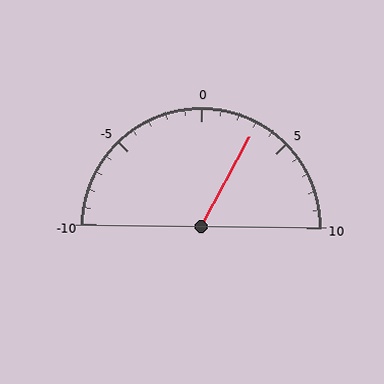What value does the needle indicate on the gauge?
The needle indicates approximately 3.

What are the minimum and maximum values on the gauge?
The gauge ranges from -10 to 10.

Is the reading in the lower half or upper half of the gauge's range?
The reading is in the upper half of the range (-10 to 10).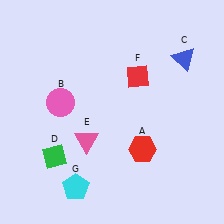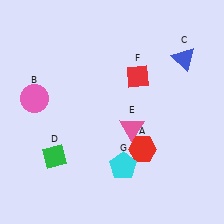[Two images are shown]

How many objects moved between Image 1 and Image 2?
3 objects moved between the two images.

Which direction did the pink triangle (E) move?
The pink triangle (E) moved right.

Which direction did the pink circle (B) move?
The pink circle (B) moved left.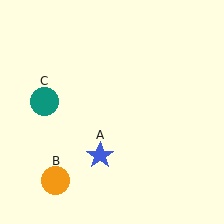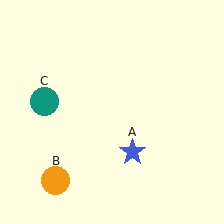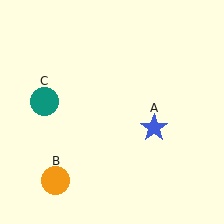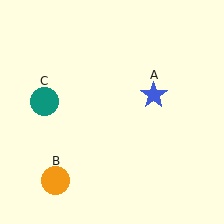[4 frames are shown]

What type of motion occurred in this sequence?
The blue star (object A) rotated counterclockwise around the center of the scene.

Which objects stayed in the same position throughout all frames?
Orange circle (object B) and teal circle (object C) remained stationary.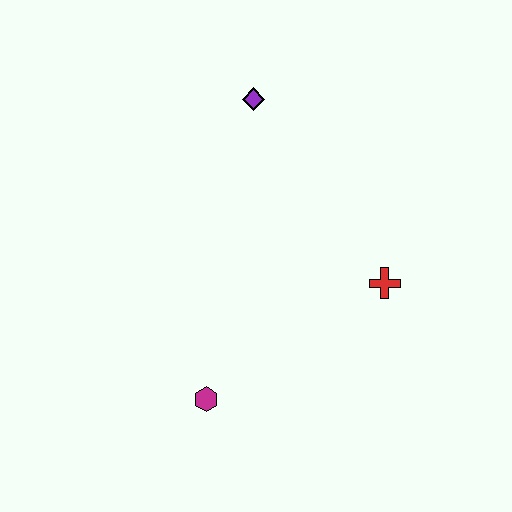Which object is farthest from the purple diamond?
The magenta hexagon is farthest from the purple diamond.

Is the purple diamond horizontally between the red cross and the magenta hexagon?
Yes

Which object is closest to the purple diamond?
The red cross is closest to the purple diamond.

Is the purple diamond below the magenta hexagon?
No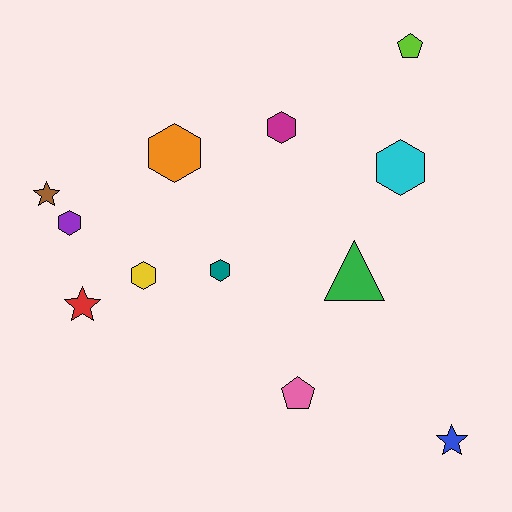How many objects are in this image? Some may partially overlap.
There are 12 objects.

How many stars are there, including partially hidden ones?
There are 3 stars.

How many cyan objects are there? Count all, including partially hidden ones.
There is 1 cyan object.